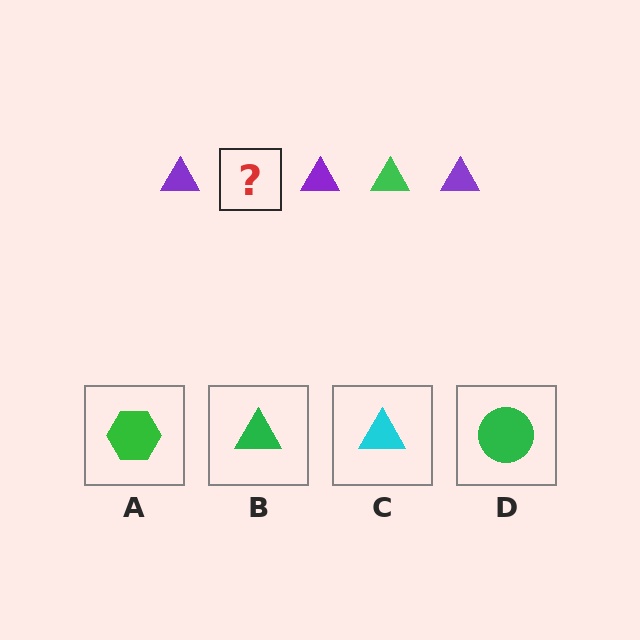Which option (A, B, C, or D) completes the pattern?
B.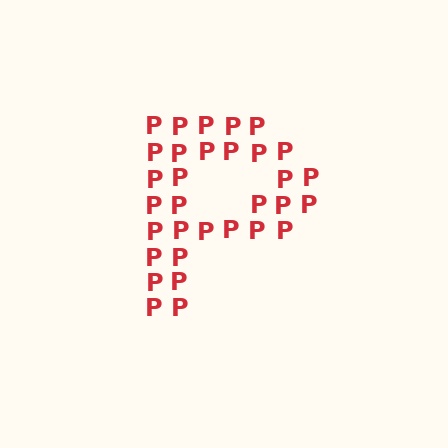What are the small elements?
The small elements are letter P's.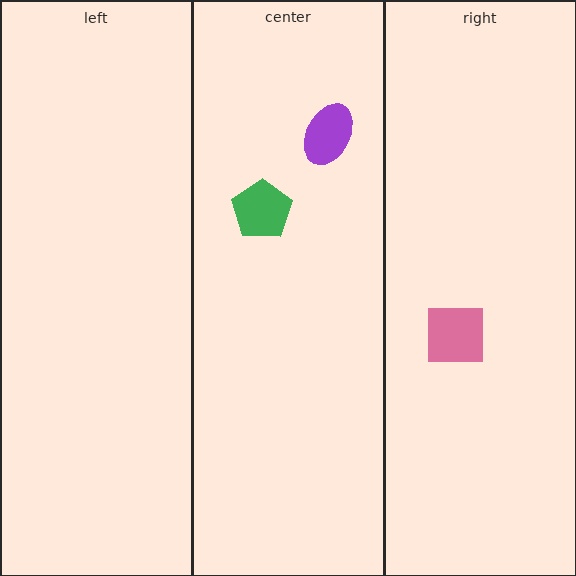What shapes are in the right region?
The pink square.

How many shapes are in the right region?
1.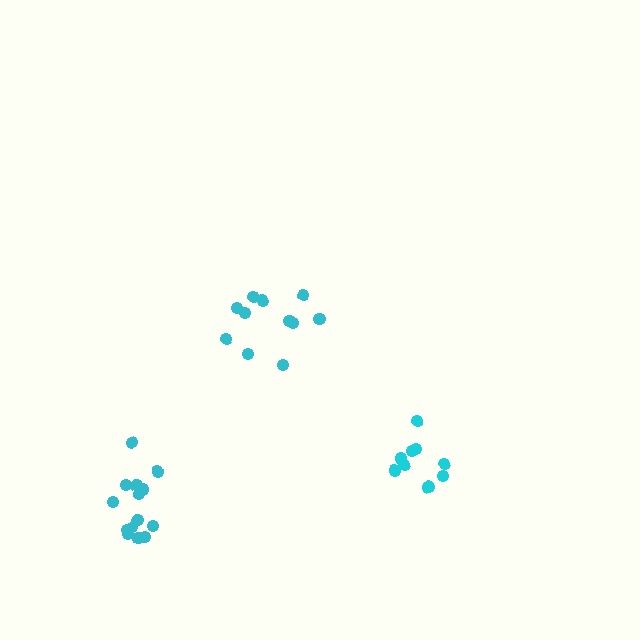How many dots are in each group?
Group 1: 11 dots, Group 2: 10 dots, Group 3: 14 dots (35 total).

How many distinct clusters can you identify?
There are 3 distinct clusters.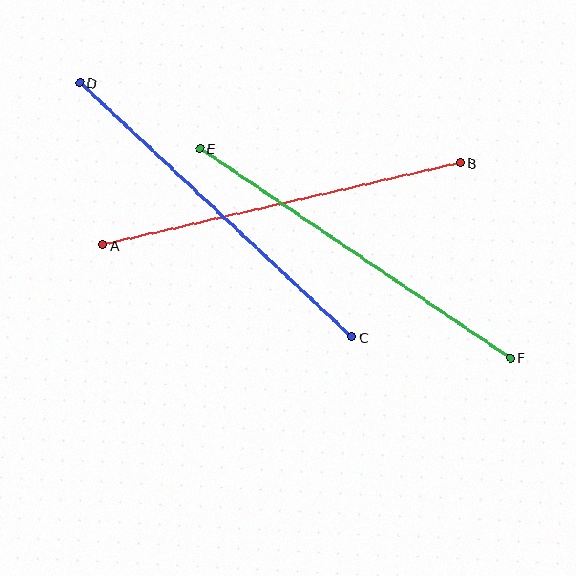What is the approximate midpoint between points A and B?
The midpoint is at approximately (282, 204) pixels.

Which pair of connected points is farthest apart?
Points E and F are farthest apart.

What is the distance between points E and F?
The distance is approximately 375 pixels.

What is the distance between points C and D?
The distance is approximately 372 pixels.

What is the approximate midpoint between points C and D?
The midpoint is at approximately (216, 210) pixels.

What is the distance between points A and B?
The distance is approximately 367 pixels.